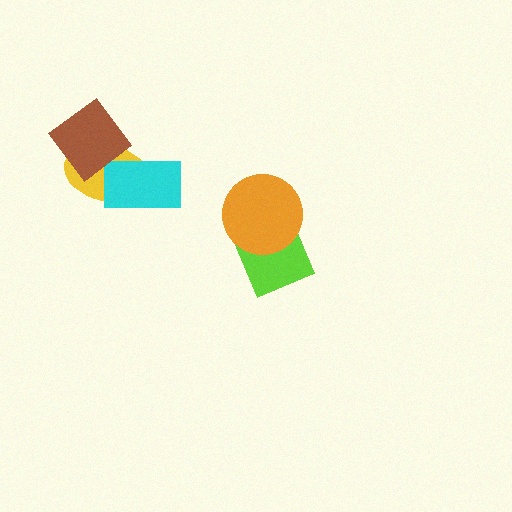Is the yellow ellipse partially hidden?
Yes, it is partially covered by another shape.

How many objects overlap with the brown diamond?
1 object overlaps with the brown diamond.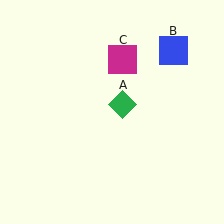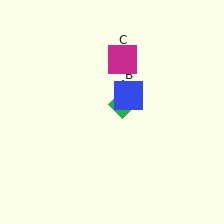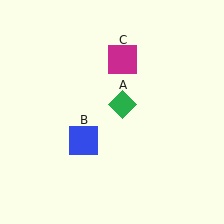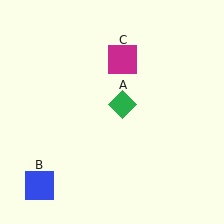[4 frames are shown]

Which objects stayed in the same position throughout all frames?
Green diamond (object A) and magenta square (object C) remained stationary.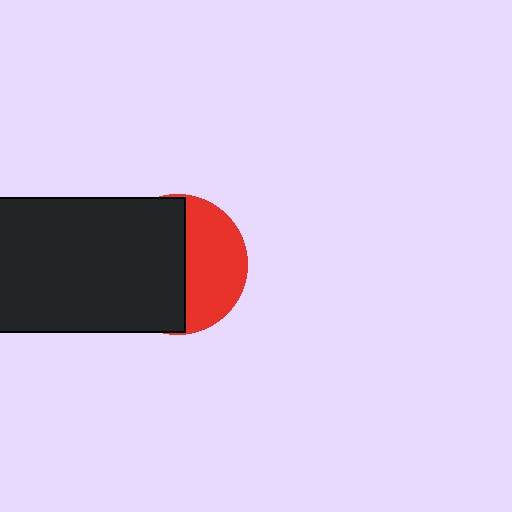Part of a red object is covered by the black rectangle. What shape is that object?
It is a circle.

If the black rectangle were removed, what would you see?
You would see the complete red circle.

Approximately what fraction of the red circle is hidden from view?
Roughly 57% of the red circle is hidden behind the black rectangle.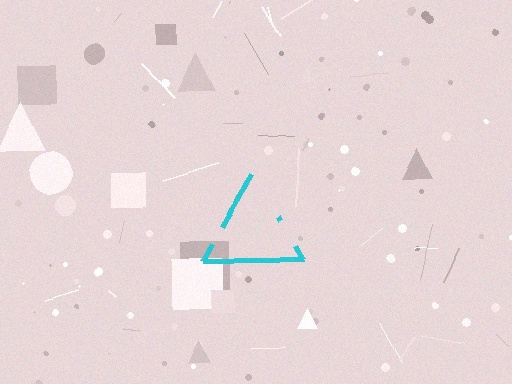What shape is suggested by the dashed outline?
The dashed outline suggests a triangle.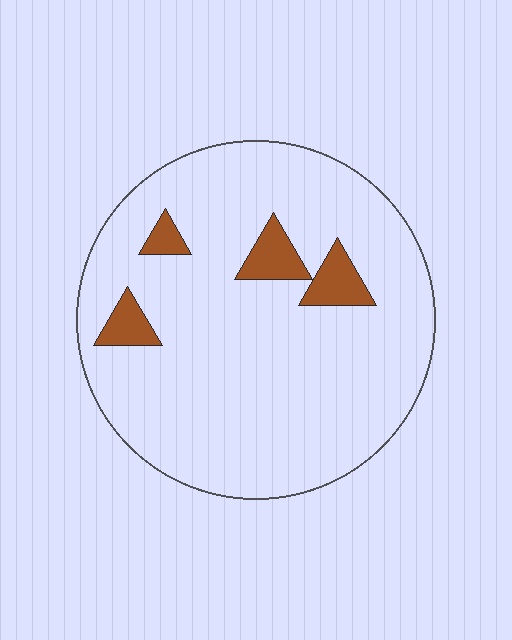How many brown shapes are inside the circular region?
4.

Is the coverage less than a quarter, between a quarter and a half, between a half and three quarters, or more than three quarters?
Less than a quarter.